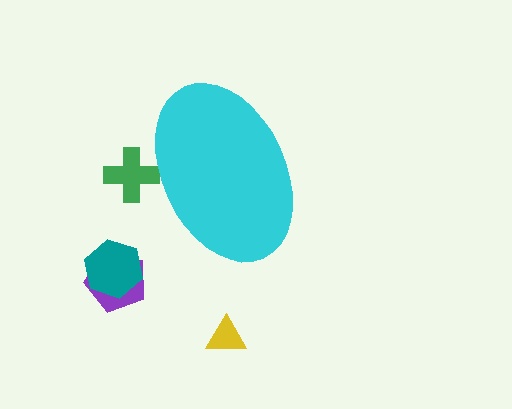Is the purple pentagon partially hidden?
No, the purple pentagon is fully visible.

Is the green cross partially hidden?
Yes, the green cross is partially hidden behind the cyan ellipse.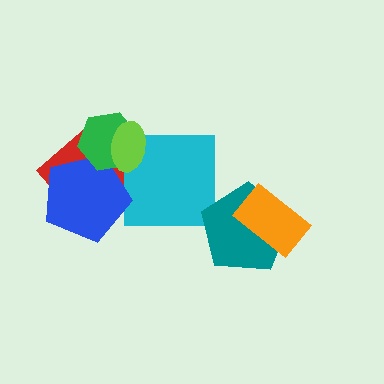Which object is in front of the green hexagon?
The lime ellipse is in front of the green hexagon.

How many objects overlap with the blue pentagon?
2 objects overlap with the blue pentagon.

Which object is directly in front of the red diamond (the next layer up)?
The blue pentagon is directly in front of the red diamond.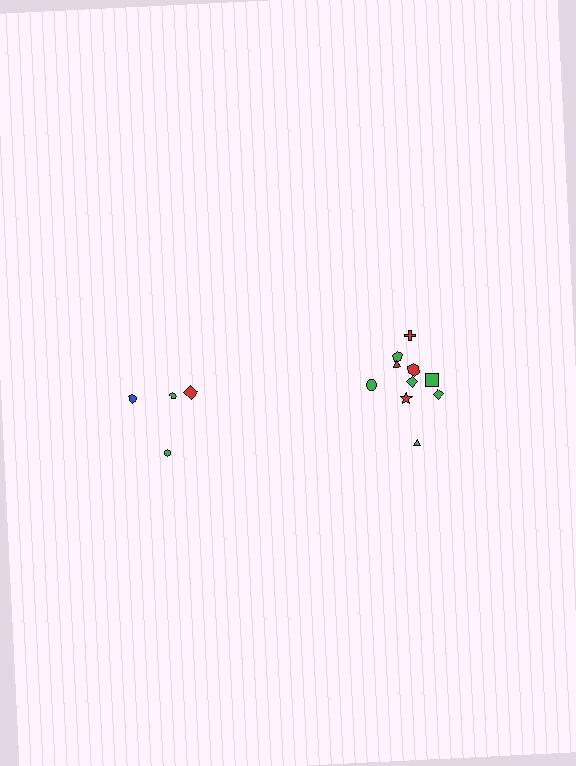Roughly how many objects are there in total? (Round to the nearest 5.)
Roughly 15 objects in total.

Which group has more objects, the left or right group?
The right group.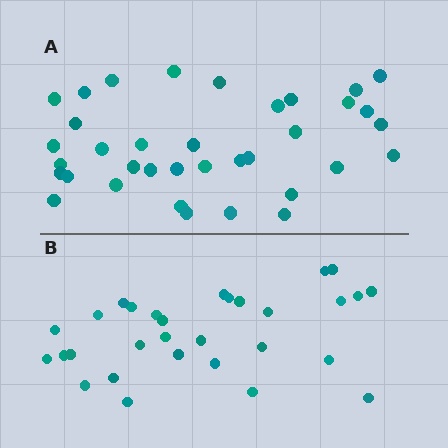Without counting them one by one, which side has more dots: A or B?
Region A (the top region) has more dots.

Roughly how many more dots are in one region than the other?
Region A has about 6 more dots than region B.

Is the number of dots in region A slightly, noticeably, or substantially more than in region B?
Region A has only slightly more — the two regions are fairly close. The ratio is roughly 1.2 to 1.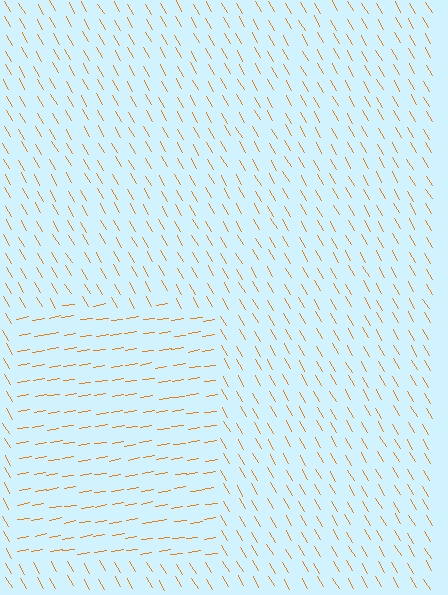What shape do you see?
I see a rectangle.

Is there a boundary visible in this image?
Yes, there is a texture boundary formed by a change in line orientation.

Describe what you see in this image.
The image is filled with small orange line segments. A rectangle region in the image has lines oriented differently from the surrounding lines, creating a visible texture boundary.